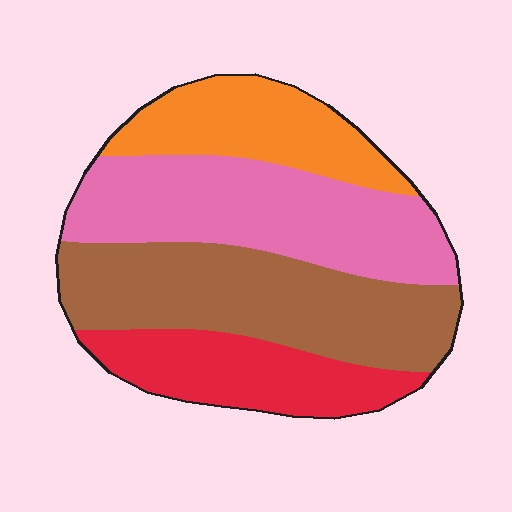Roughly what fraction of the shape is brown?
Brown covers around 35% of the shape.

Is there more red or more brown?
Brown.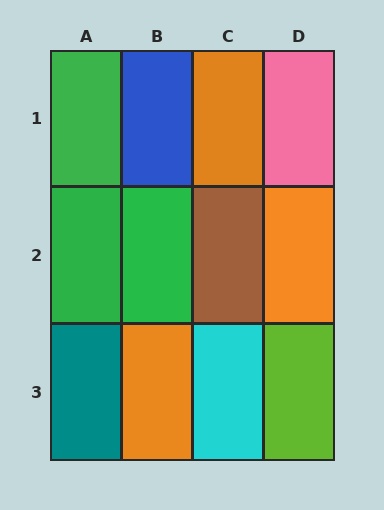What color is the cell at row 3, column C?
Cyan.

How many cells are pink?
1 cell is pink.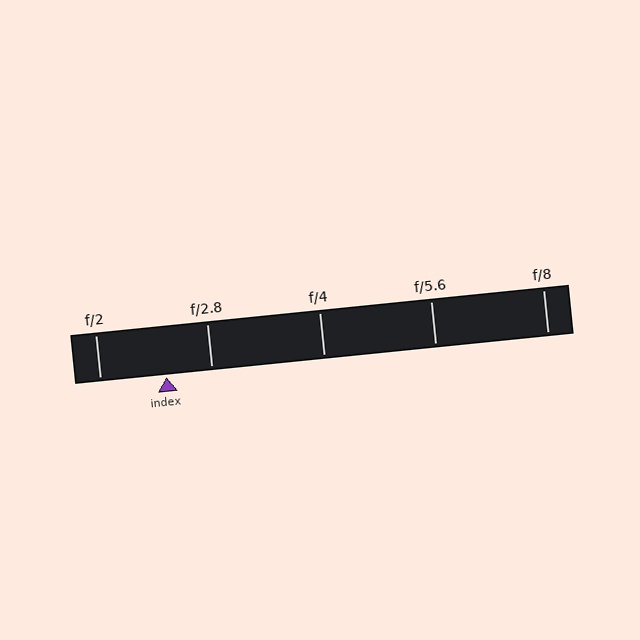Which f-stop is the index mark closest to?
The index mark is closest to f/2.8.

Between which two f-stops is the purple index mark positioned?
The index mark is between f/2 and f/2.8.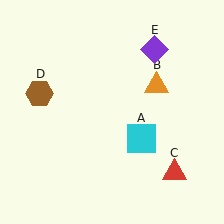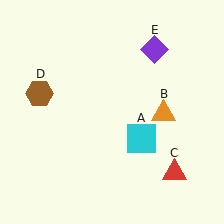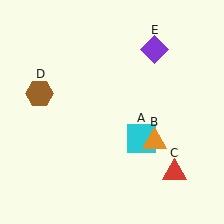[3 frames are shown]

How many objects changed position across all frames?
1 object changed position: orange triangle (object B).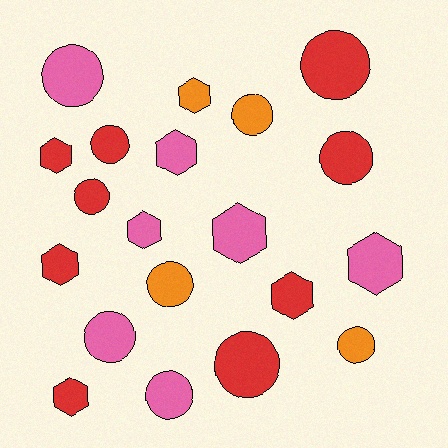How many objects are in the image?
There are 20 objects.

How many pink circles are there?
There are 3 pink circles.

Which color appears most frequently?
Red, with 9 objects.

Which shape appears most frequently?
Circle, with 11 objects.